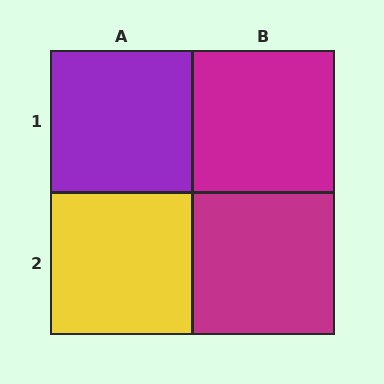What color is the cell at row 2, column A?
Yellow.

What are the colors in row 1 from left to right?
Purple, magenta.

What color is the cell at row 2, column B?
Magenta.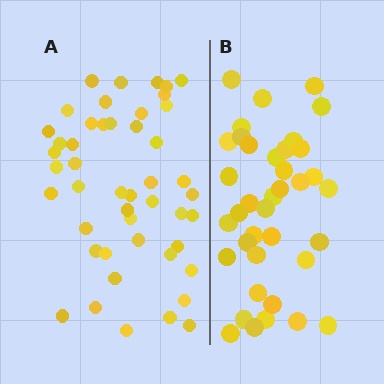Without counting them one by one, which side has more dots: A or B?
Region A (the left region) has more dots.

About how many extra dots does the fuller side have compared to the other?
Region A has roughly 8 or so more dots than region B.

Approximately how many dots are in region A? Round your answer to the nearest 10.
About 50 dots. (The exact count is 47, which rounds to 50.)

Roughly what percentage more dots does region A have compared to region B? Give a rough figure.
About 25% more.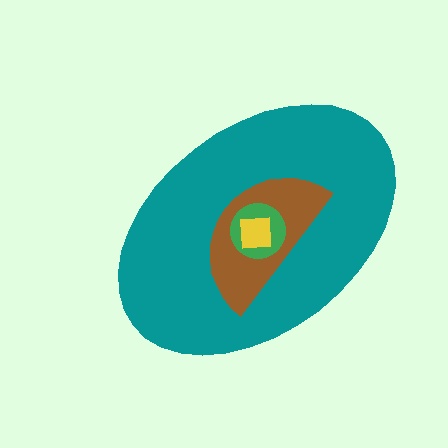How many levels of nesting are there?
4.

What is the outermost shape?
The teal ellipse.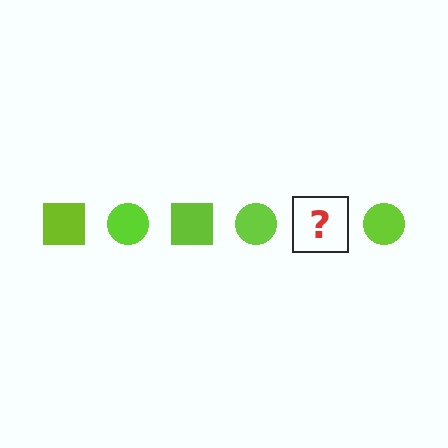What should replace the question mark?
The question mark should be replaced with a lime square.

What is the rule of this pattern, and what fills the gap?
The rule is that the pattern cycles through square, circle shapes in lime. The gap should be filled with a lime square.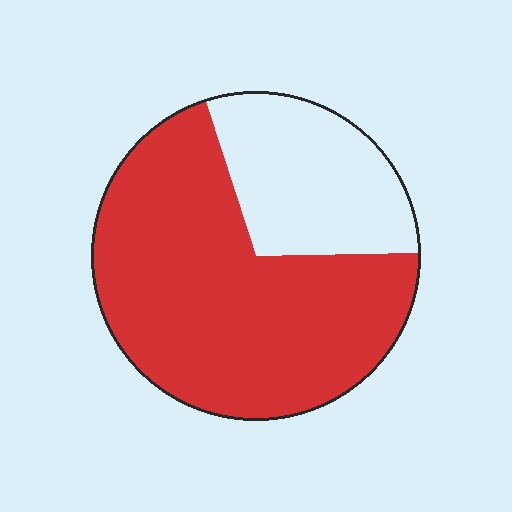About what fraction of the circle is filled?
About two thirds (2/3).